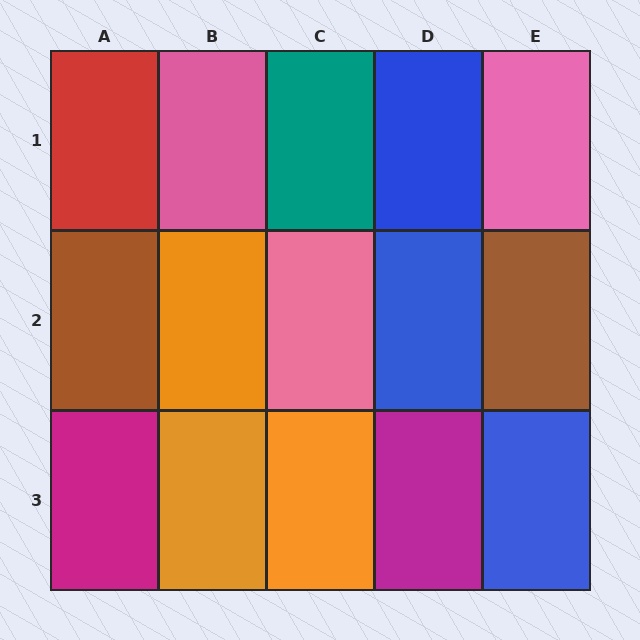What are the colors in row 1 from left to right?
Red, pink, teal, blue, pink.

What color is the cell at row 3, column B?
Orange.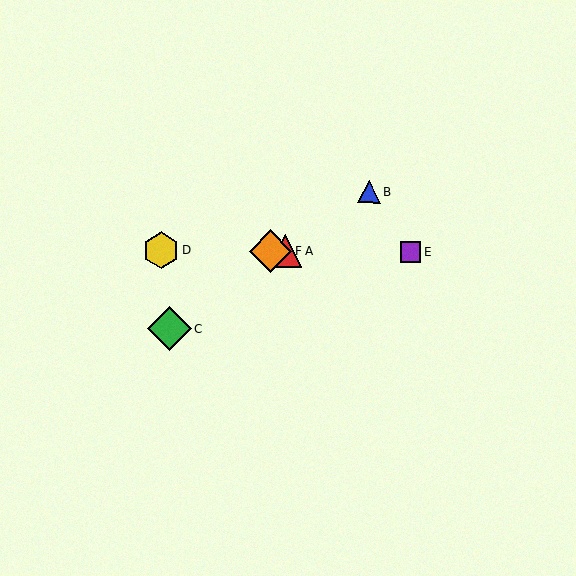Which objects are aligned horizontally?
Objects A, D, E, F are aligned horizontally.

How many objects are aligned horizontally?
4 objects (A, D, E, F) are aligned horizontally.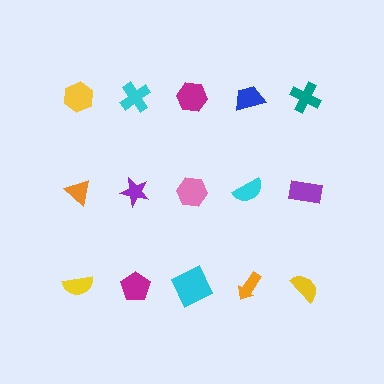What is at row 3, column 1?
A yellow semicircle.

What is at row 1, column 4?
A blue trapezoid.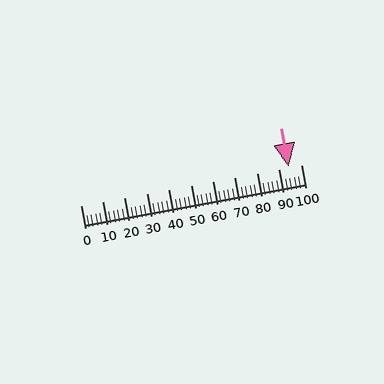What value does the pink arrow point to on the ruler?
The pink arrow points to approximately 94.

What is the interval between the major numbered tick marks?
The major tick marks are spaced 10 units apart.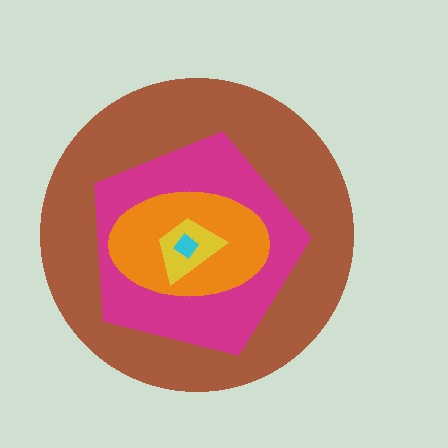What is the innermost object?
The cyan diamond.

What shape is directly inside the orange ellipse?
The yellow trapezoid.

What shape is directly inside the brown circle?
The magenta pentagon.